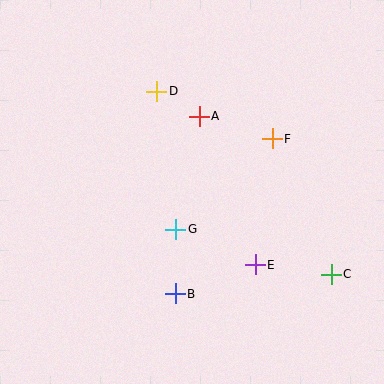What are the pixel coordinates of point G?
Point G is at (176, 229).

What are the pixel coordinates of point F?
Point F is at (272, 139).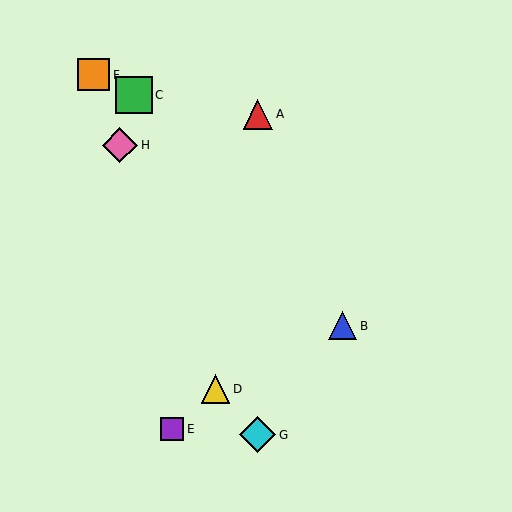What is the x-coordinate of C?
Object C is at x≈134.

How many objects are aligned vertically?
2 objects (A, G) are aligned vertically.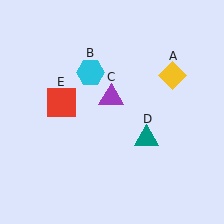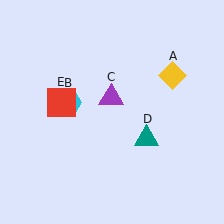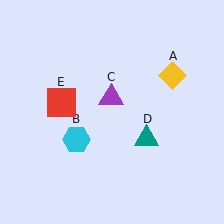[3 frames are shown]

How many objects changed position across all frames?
1 object changed position: cyan hexagon (object B).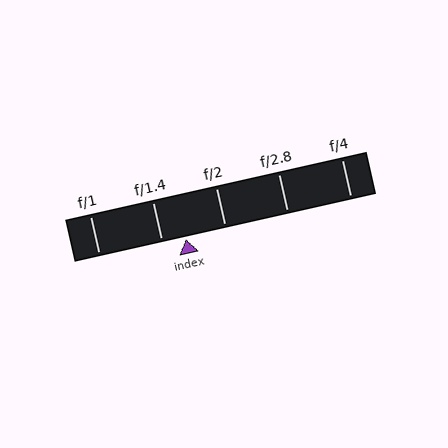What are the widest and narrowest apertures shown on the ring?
The widest aperture shown is f/1 and the narrowest is f/4.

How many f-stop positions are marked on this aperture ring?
There are 5 f-stop positions marked.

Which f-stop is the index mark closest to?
The index mark is closest to f/1.4.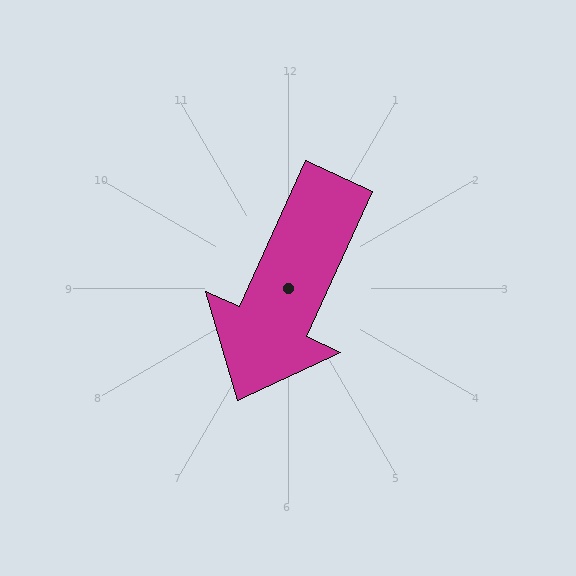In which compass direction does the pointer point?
Southwest.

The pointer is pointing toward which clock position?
Roughly 7 o'clock.